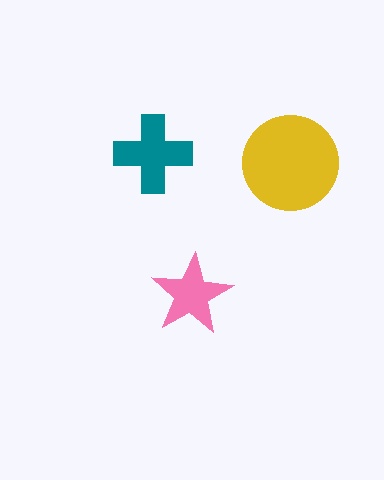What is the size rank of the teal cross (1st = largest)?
2nd.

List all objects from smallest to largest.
The pink star, the teal cross, the yellow circle.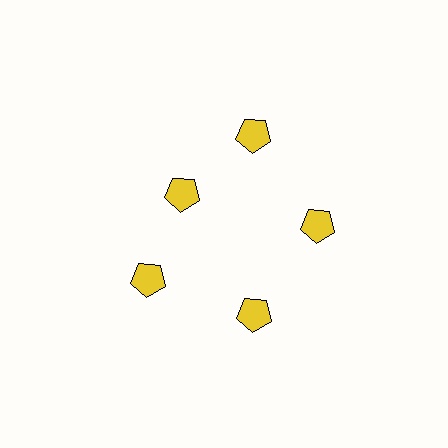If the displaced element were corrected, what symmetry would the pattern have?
It would have 5-fold rotational symmetry — the pattern would map onto itself every 72 degrees.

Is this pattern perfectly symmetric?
No. The 5 yellow pentagons are arranged in a ring, but one element near the 10 o'clock position is pulled inward toward the center, breaking the 5-fold rotational symmetry.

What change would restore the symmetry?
The symmetry would be restored by moving it outward, back onto the ring so that all 5 pentagons sit at equal angles and equal distance from the center.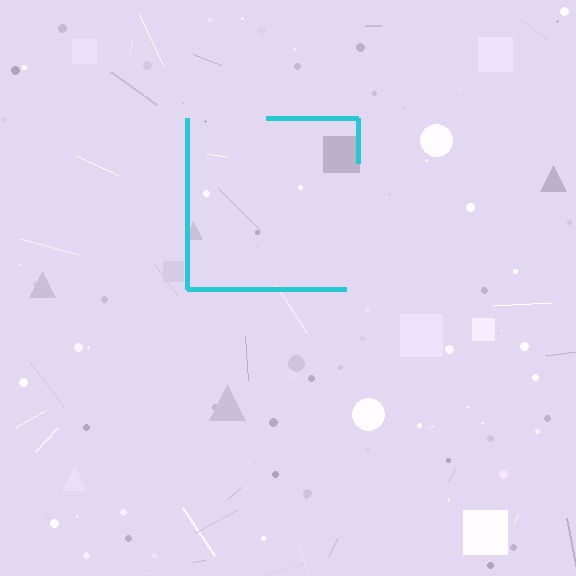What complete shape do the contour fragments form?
The contour fragments form a square.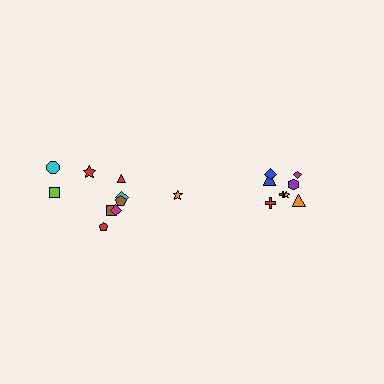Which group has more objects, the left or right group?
The left group.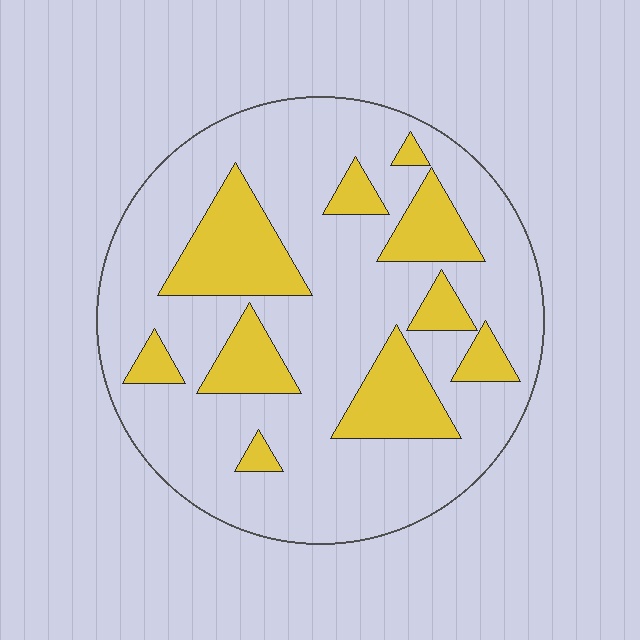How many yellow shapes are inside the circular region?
10.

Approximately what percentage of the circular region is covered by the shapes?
Approximately 25%.